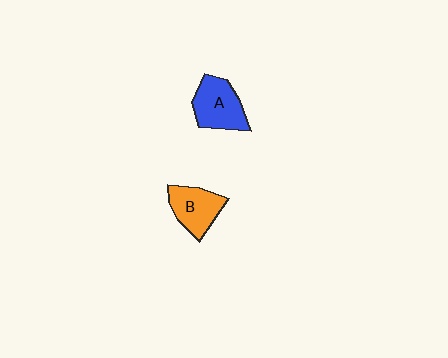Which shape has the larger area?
Shape A (blue).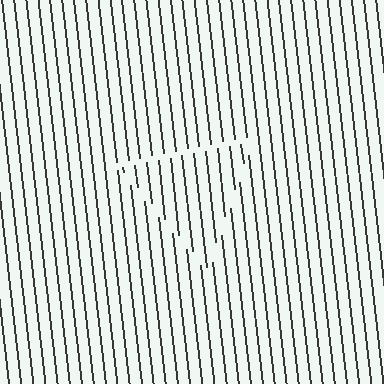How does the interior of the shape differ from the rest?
The interior of the shape contains the same grating, shifted by half a period — the contour is defined by the phase discontinuity where line-ends from the inner and outer gratings abut.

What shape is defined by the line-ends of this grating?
An illusory triangle. The interior of the shape contains the same grating, shifted by half a period — the contour is defined by the phase discontinuity where line-ends from the inner and outer gratings abut.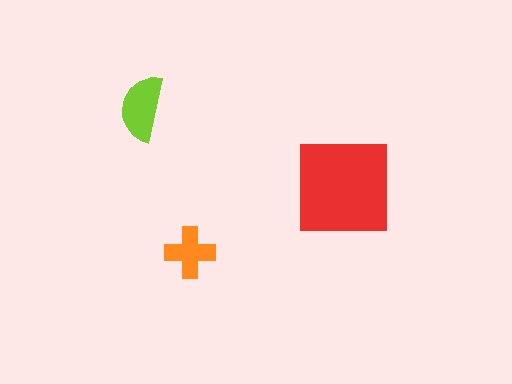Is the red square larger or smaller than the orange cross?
Larger.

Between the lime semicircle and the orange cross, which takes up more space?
The lime semicircle.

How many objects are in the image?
There are 3 objects in the image.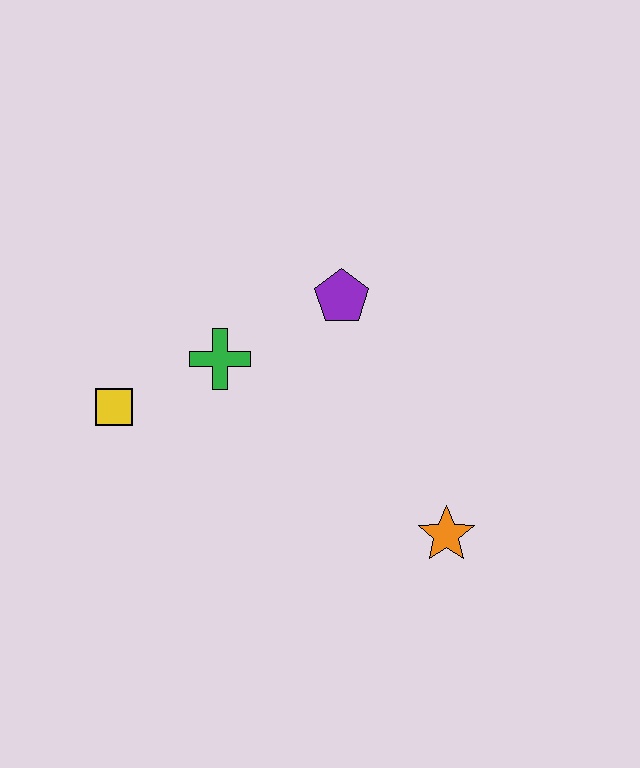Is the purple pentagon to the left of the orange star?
Yes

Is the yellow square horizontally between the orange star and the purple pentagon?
No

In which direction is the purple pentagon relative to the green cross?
The purple pentagon is to the right of the green cross.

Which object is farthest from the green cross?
The orange star is farthest from the green cross.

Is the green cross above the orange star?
Yes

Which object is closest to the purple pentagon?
The green cross is closest to the purple pentagon.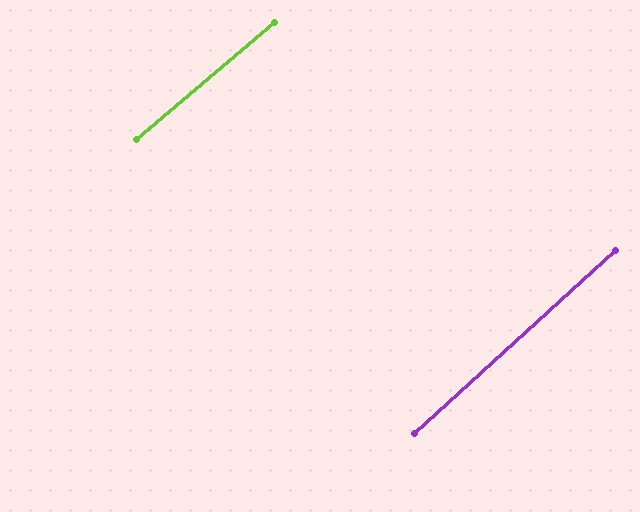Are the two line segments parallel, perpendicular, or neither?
Parallel — their directions differ by only 1.6°.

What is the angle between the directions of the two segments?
Approximately 2 degrees.